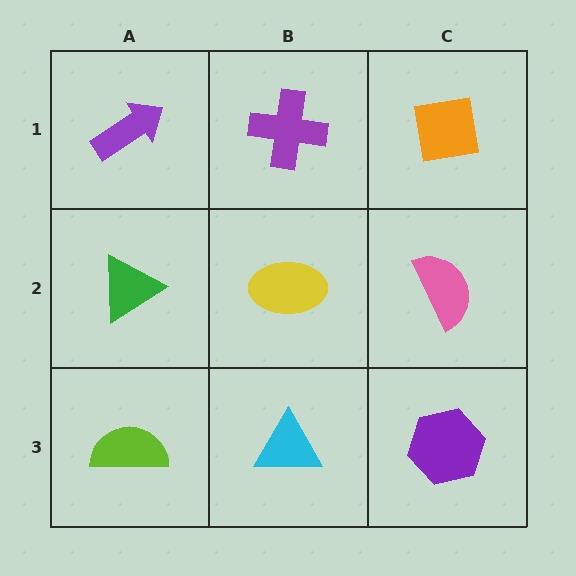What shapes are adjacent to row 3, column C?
A pink semicircle (row 2, column C), a cyan triangle (row 3, column B).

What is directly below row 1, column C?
A pink semicircle.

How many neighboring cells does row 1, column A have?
2.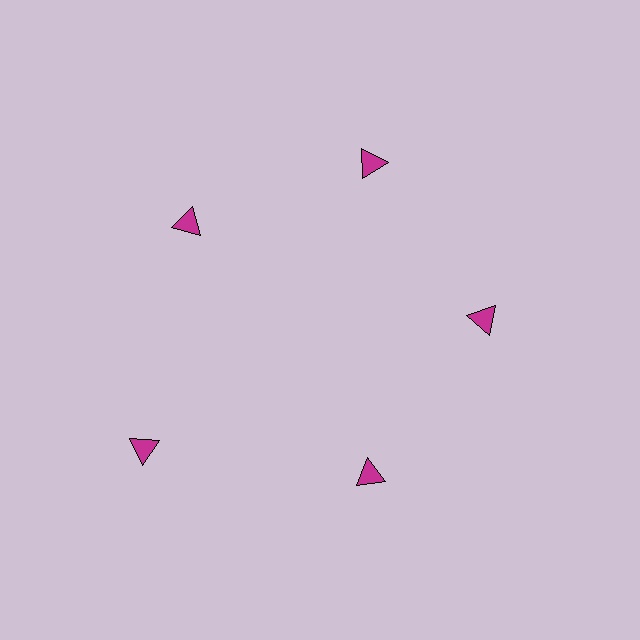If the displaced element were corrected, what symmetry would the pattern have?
It would have 5-fold rotational symmetry — the pattern would map onto itself every 72 degrees.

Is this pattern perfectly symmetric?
No. The 5 magenta triangles are arranged in a ring, but one element near the 8 o'clock position is pushed outward from the center, breaking the 5-fold rotational symmetry.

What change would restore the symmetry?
The symmetry would be restored by moving it inward, back onto the ring so that all 5 triangles sit at equal angles and equal distance from the center.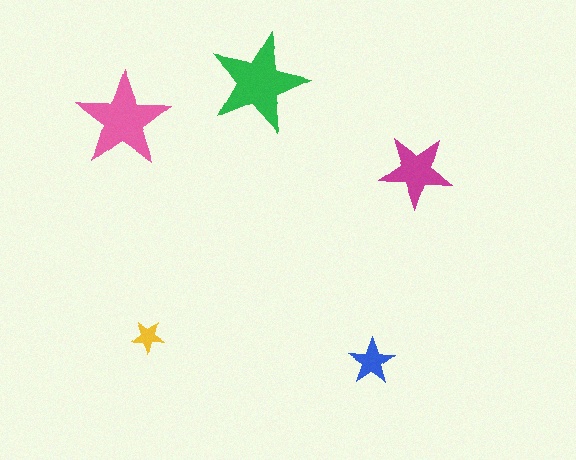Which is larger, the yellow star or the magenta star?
The magenta one.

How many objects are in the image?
There are 5 objects in the image.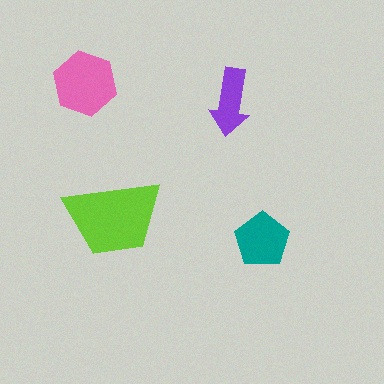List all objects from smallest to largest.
The purple arrow, the teal pentagon, the pink hexagon, the lime trapezoid.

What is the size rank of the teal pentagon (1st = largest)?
3rd.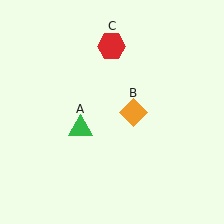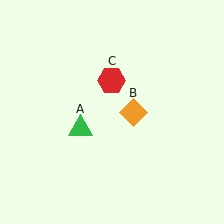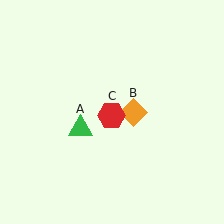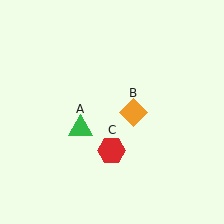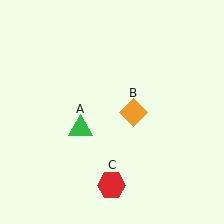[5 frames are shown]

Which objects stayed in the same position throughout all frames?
Green triangle (object A) and orange diamond (object B) remained stationary.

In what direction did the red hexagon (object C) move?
The red hexagon (object C) moved down.